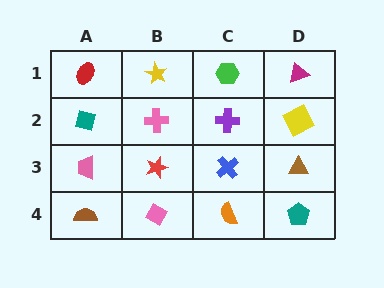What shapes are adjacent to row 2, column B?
A yellow star (row 1, column B), a red star (row 3, column B), a teal square (row 2, column A), a purple cross (row 2, column C).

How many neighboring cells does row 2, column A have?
3.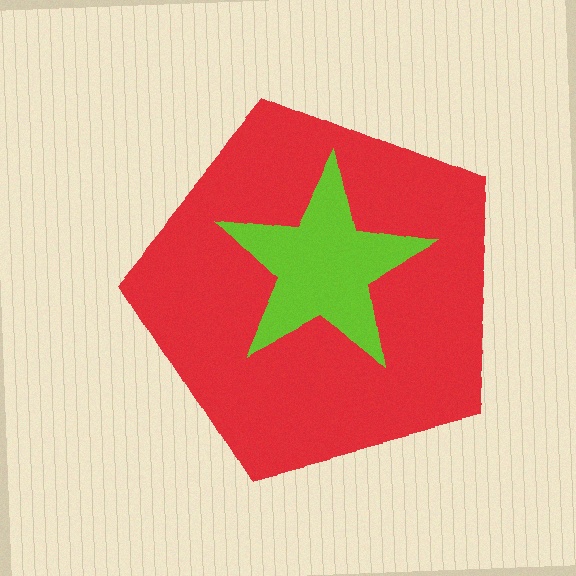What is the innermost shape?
The lime star.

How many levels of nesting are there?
2.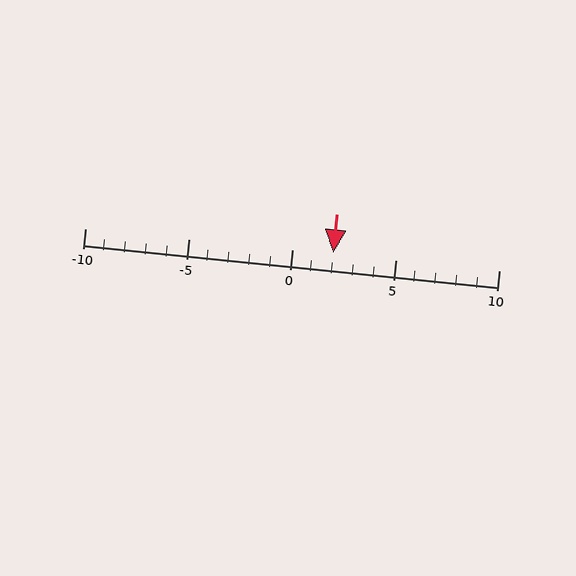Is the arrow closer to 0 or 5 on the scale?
The arrow is closer to 0.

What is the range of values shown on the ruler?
The ruler shows values from -10 to 10.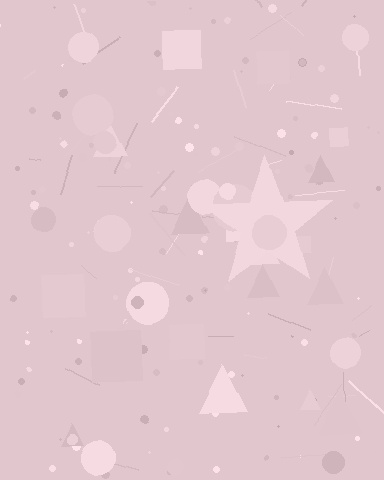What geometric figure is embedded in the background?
A star is embedded in the background.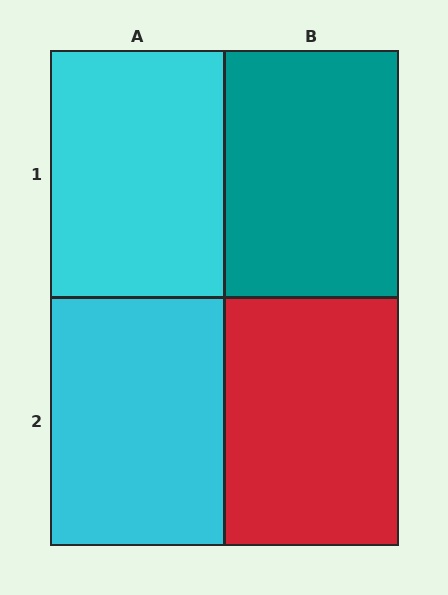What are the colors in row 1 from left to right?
Cyan, teal.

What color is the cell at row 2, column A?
Cyan.